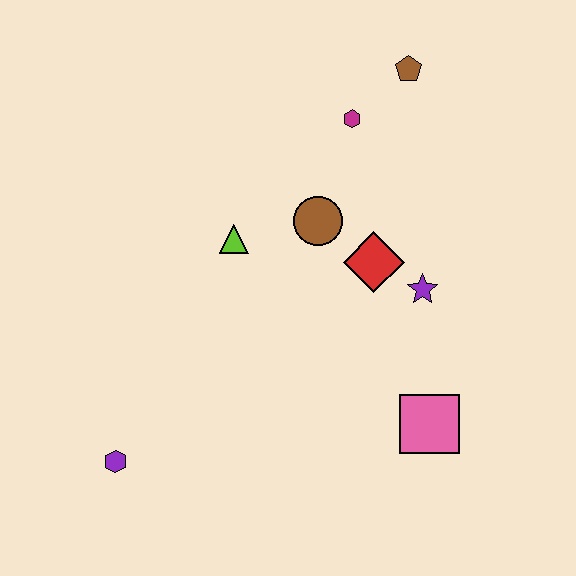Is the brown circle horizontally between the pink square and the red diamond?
No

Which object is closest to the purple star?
The red diamond is closest to the purple star.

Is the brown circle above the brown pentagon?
No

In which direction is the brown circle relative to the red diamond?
The brown circle is to the left of the red diamond.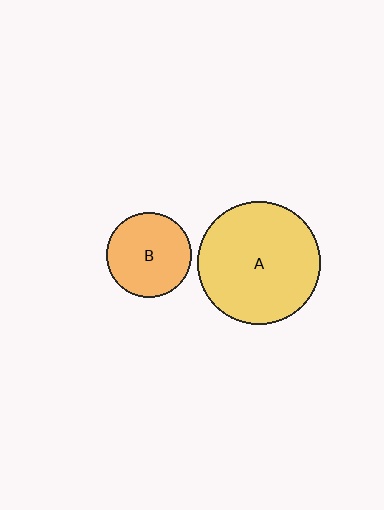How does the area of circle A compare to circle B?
Approximately 2.1 times.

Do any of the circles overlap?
No, none of the circles overlap.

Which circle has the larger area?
Circle A (yellow).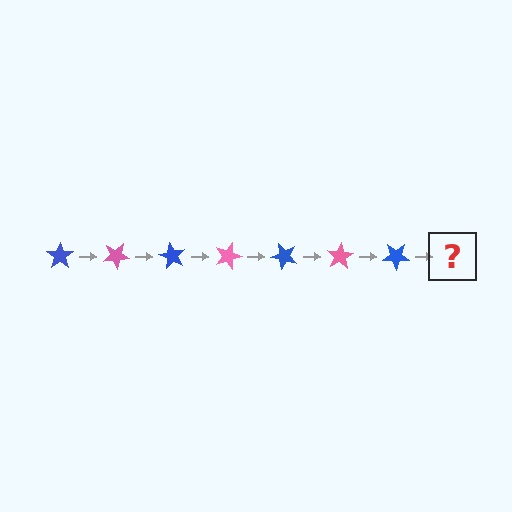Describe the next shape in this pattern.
It should be a pink star, rotated 210 degrees from the start.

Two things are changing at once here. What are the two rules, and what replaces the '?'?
The two rules are that it rotates 30 degrees each step and the color cycles through blue and pink. The '?' should be a pink star, rotated 210 degrees from the start.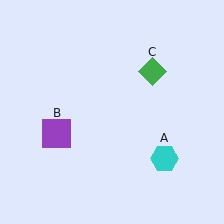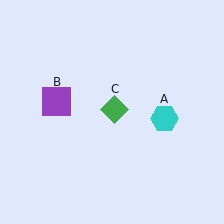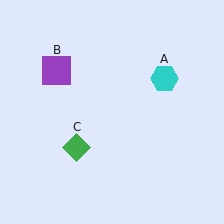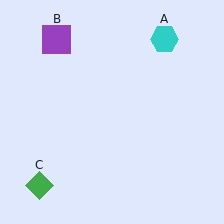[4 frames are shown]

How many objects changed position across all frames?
3 objects changed position: cyan hexagon (object A), purple square (object B), green diamond (object C).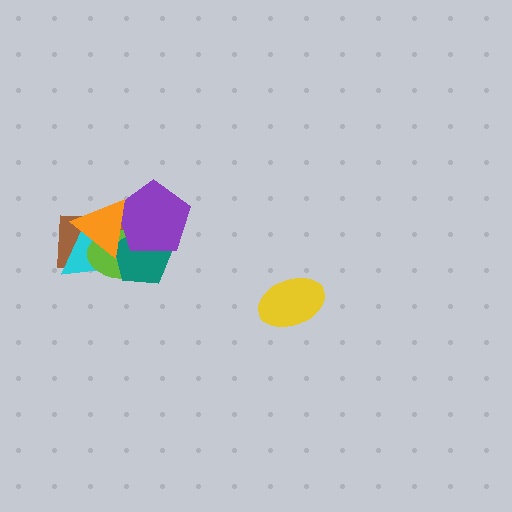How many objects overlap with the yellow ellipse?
0 objects overlap with the yellow ellipse.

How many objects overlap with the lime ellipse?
5 objects overlap with the lime ellipse.